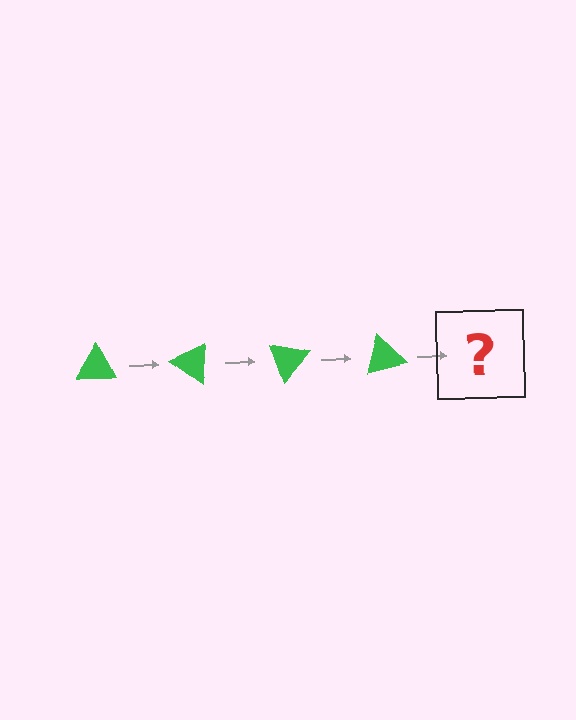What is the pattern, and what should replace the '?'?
The pattern is that the triangle rotates 35 degrees each step. The '?' should be a green triangle rotated 140 degrees.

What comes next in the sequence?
The next element should be a green triangle rotated 140 degrees.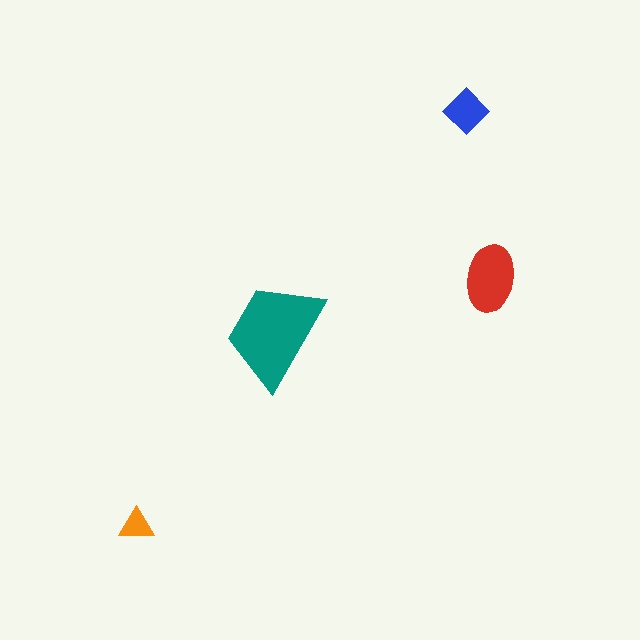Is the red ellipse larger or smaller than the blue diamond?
Larger.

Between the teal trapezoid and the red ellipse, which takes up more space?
The teal trapezoid.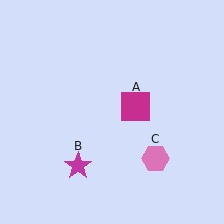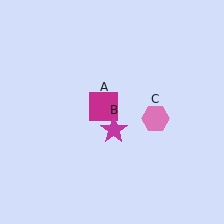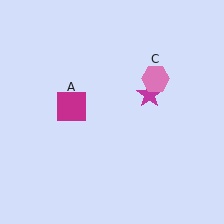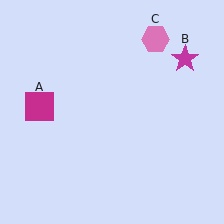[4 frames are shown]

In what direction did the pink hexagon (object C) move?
The pink hexagon (object C) moved up.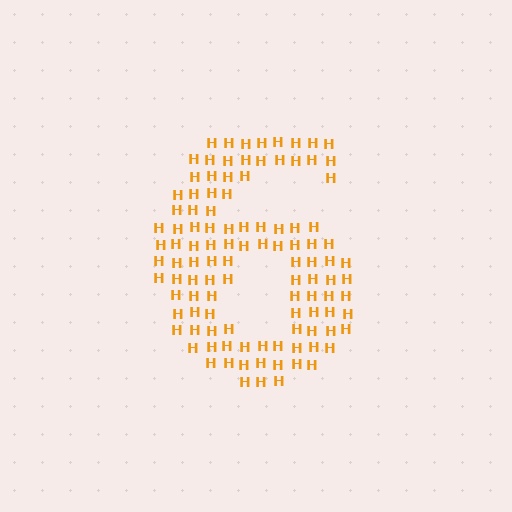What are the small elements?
The small elements are letter H's.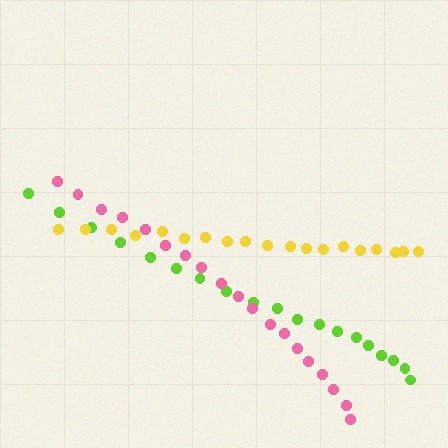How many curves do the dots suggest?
There are 3 distinct paths.